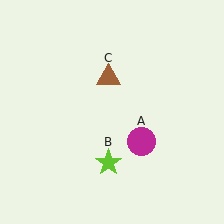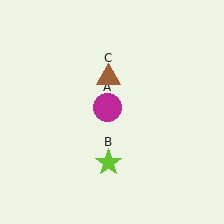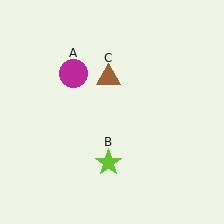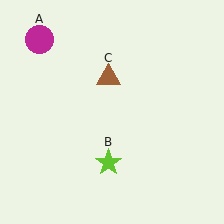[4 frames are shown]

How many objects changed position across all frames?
1 object changed position: magenta circle (object A).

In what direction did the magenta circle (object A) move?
The magenta circle (object A) moved up and to the left.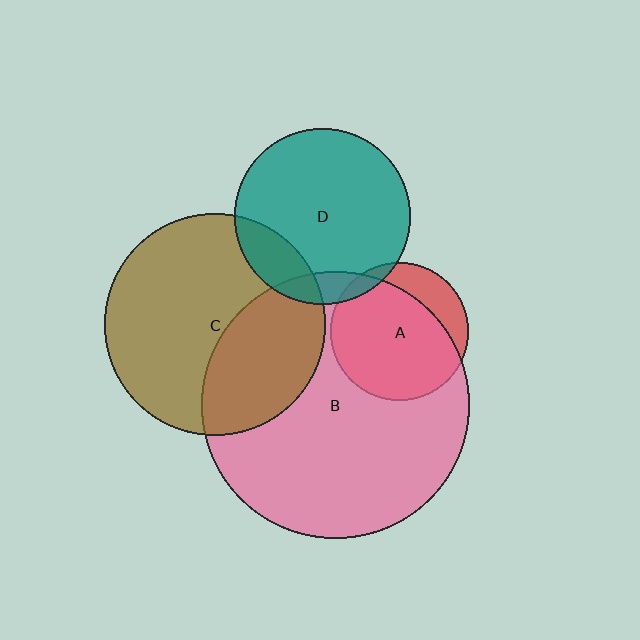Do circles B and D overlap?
Yes.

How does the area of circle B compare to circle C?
Approximately 1.5 times.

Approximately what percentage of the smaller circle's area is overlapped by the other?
Approximately 10%.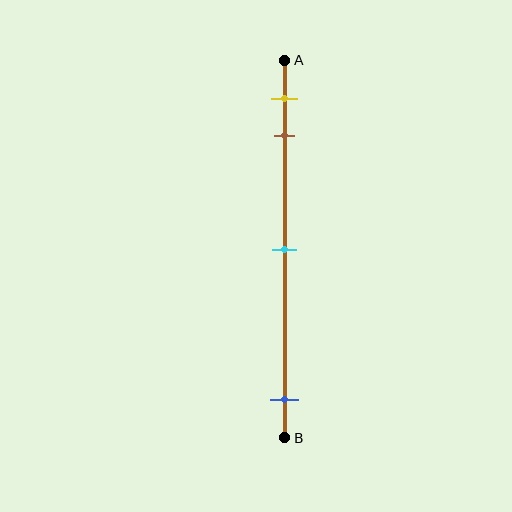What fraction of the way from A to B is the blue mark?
The blue mark is approximately 90% (0.9) of the way from A to B.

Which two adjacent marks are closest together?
The yellow and brown marks are the closest adjacent pair.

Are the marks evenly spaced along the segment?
No, the marks are not evenly spaced.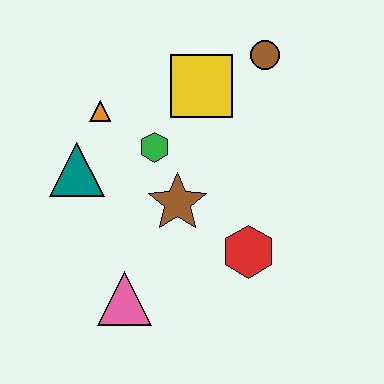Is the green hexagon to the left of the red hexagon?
Yes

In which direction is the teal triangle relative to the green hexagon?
The teal triangle is to the left of the green hexagon.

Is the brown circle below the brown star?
No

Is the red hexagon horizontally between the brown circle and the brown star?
Yes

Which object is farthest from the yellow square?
The pink triangle is farthest from the yellow square.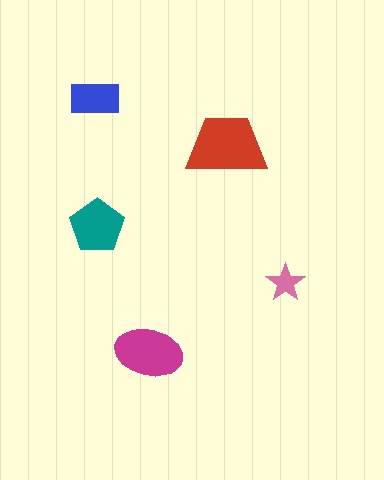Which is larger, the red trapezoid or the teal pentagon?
The red trapezoid.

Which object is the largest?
The red trapezoid.